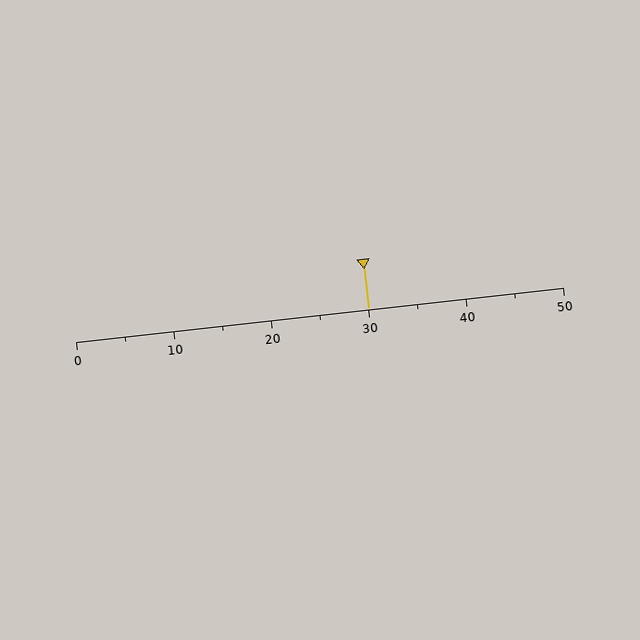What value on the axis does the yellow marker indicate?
The marker indicates approximately 30.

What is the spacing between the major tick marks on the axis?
The major ticks are spaced 10 apart.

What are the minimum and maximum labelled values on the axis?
The axis runs from 0 to 50.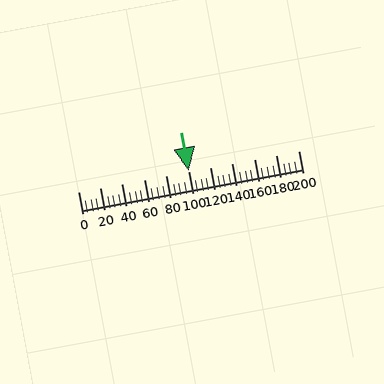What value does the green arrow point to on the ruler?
The green arrow points to approximately 100.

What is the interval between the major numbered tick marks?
The major tick marks are spaced 20 units apart.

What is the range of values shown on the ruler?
The ruler shows values from 0 to 200.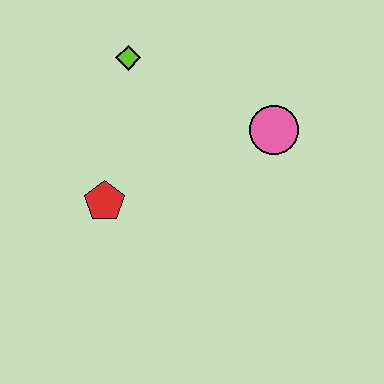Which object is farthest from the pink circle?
The red pentagon is farthest from the pink circle.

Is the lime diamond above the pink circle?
Yes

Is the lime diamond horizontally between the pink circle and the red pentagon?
Yes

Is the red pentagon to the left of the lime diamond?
Yes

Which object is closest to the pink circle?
The lime diamond is closest to the pink circle.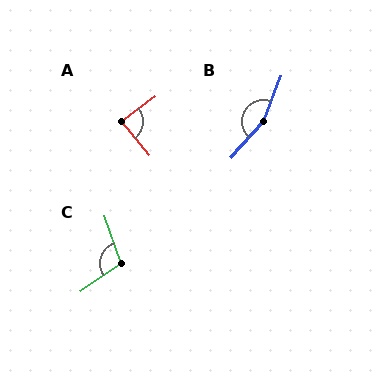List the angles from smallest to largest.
A (87°), C (105°), B (159°).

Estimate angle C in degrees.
Approximately 105 degrees.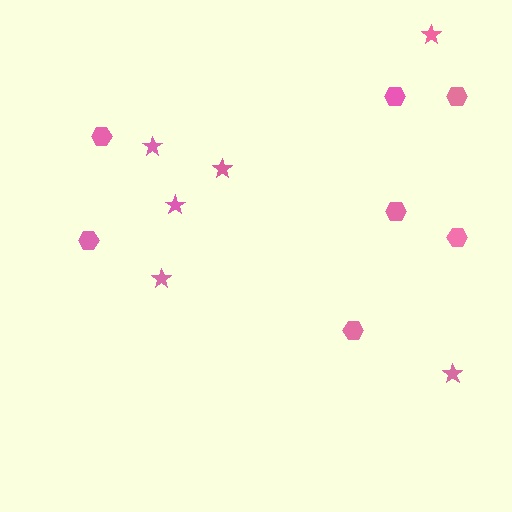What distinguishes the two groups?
There are 2 groups: one group of stars (6) and one group of hexagons (7).